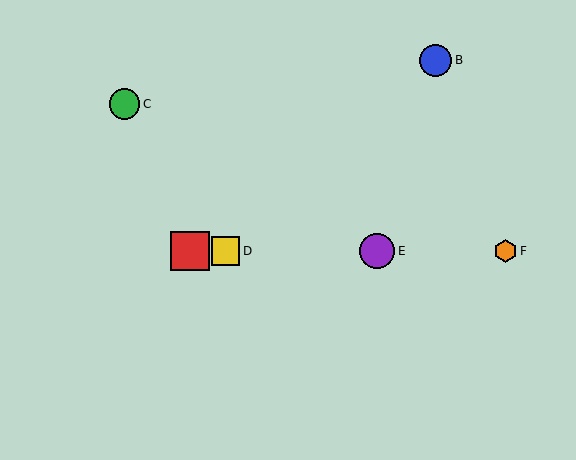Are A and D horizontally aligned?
Yes, both are at y≈251.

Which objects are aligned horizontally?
Objects A, D, E, F are aligned horizontally.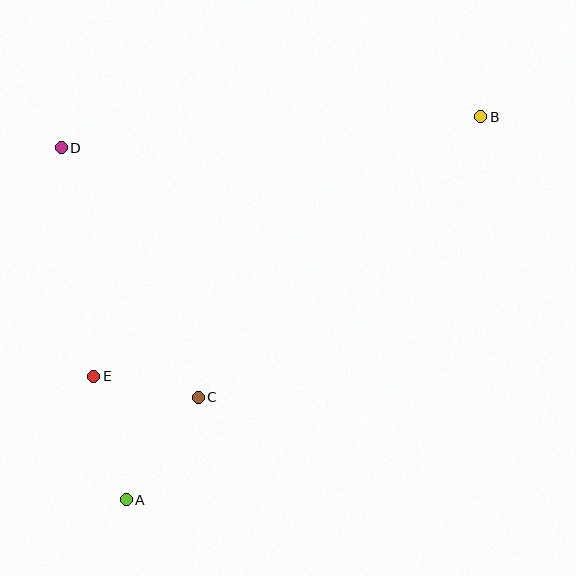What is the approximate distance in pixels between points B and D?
The distance between B and D is approximately 420 pixels.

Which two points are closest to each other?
Points C and E are closest to each other.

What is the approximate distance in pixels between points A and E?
The distance between A and E is approximately 128 pixels.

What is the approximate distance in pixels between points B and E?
The distance between B and E is approximately 466 pixels.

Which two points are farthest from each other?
Points A and B are farthest from each other.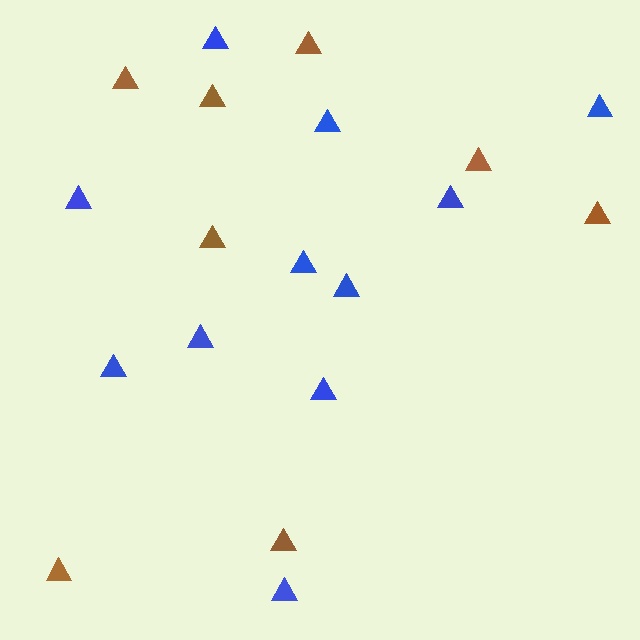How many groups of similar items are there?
There are 2 groups: one group of brown triangles (8) and one group of blue triangles (11).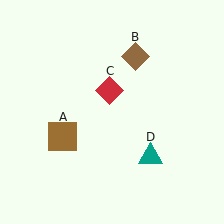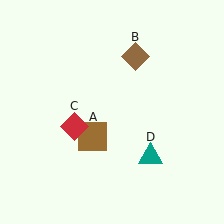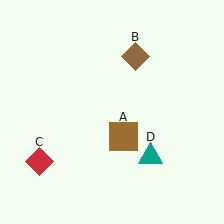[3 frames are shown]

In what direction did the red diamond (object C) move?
The red diamond (object C) moved down and to the left.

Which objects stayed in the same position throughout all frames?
Brown diamond (object B) and teal triangle (object D) remained stationary.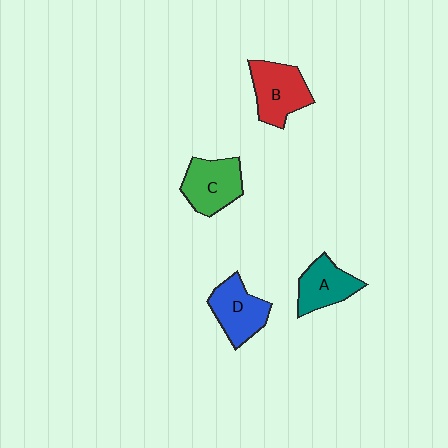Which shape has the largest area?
Shape B (red).